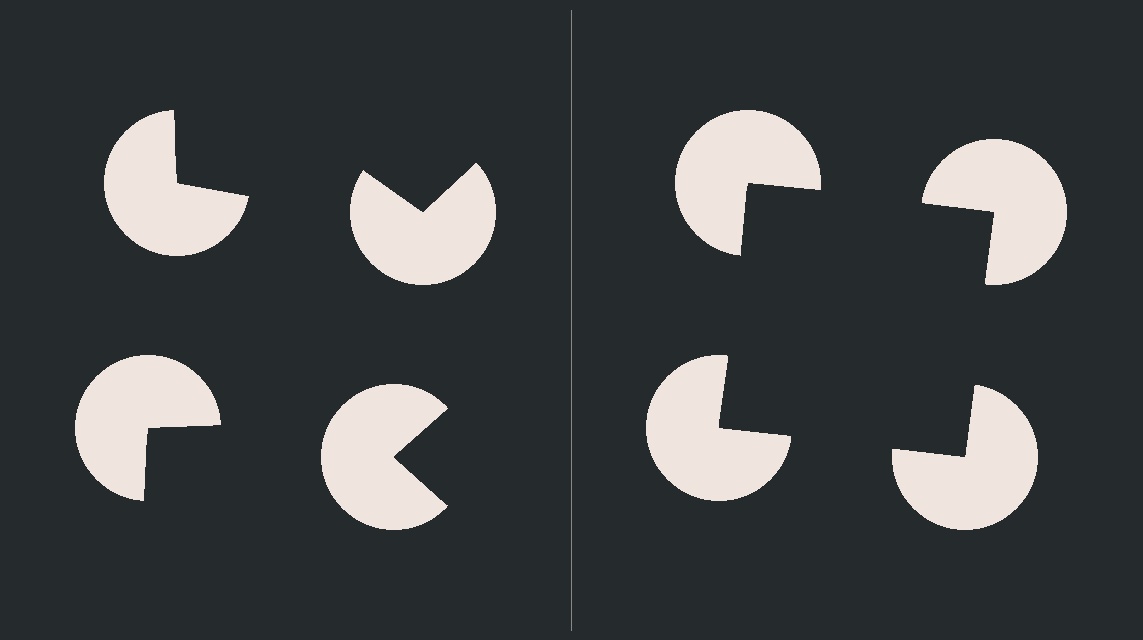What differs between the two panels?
The pac-man discs are positioned identically on both sides; only the wedge orientations differ. On the right they align to a square; on the left they are misaligned.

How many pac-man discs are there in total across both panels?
8 — 4 on each side.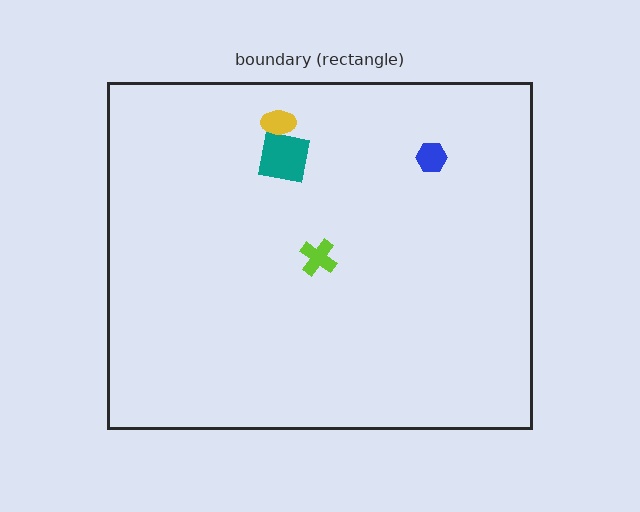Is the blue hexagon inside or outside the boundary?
Inside.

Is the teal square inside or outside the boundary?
Inside.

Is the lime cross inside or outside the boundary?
Inside.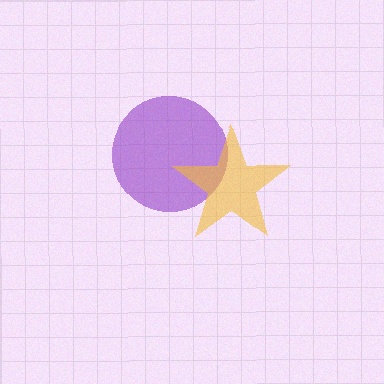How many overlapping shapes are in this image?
There are 2 overlapping shapes in the image.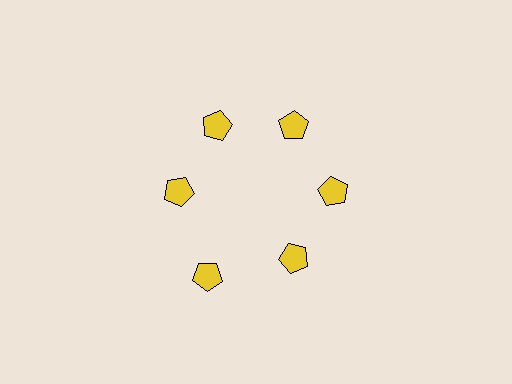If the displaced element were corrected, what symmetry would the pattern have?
It would have 6-fold rotational symmetry — the pattern would map onto itself every 60 degrees.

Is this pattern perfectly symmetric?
No. The 6 yellow pentagons are arranged in a ring, but one element near the 7 o'clock position is pushed outward from the center, breaking the 6-fold rotational symmetry.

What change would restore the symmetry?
The symmetry would be restored by moving it inward, back onto the ring so that all 6 pentagons sit at equal angles and equal distance from the center.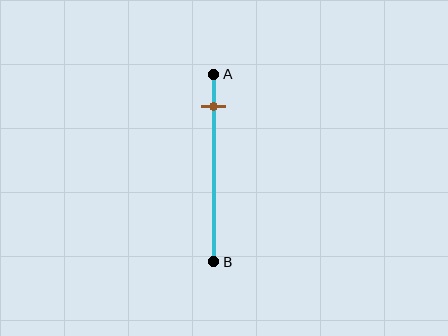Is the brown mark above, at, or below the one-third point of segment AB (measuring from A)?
The brown mark is above the one-third point of segment AB.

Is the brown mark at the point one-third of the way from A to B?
No, the mark is at about 15% from A, not at the 33% one-third point.